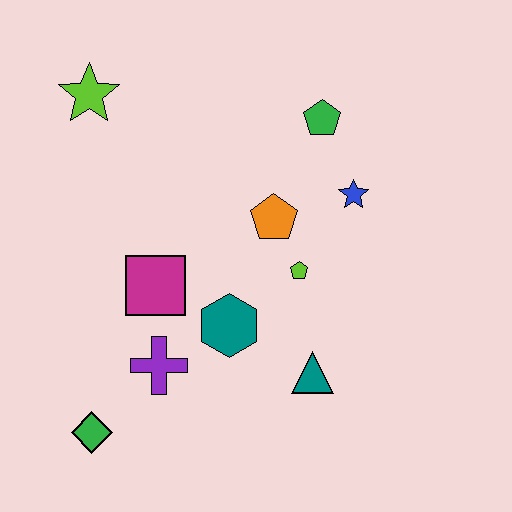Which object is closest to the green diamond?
The purple cross is closest to the green diamond.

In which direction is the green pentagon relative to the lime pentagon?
The green pentagon is above the lime pentagon.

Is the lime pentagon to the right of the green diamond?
Yes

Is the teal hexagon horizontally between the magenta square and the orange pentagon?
Yes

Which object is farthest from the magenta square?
The green pentagon is farthest from the magenta square.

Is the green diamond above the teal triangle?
No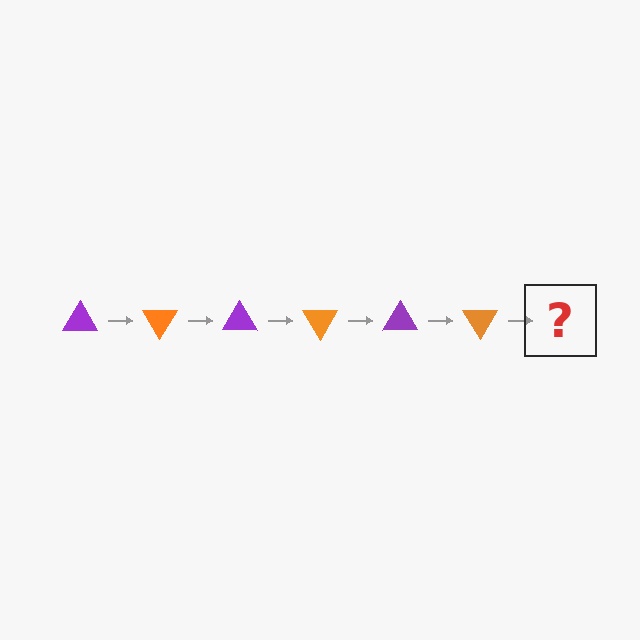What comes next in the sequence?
The next element should be a purple triangle, rotated 360 degrees from the start.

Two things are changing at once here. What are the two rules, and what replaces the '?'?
The two rules are that it rotates 60 degrees each step and the color cycles through purple and orange. The '?' should be a purple triangle, rotated 360 degrees from the start.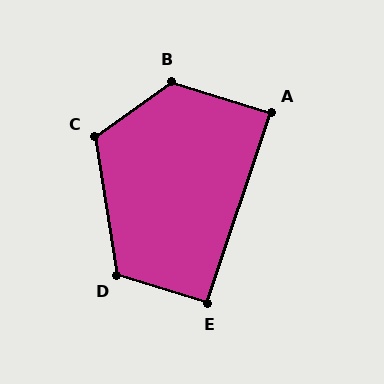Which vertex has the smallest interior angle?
A, at approximately 89 degrees.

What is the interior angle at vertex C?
Approximately 116 degrees (obtuse).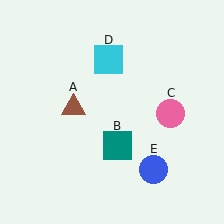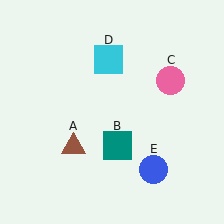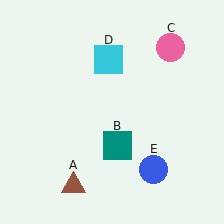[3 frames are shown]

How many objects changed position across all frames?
2 objects changed position: brown triangle (object A), pink circle (object C).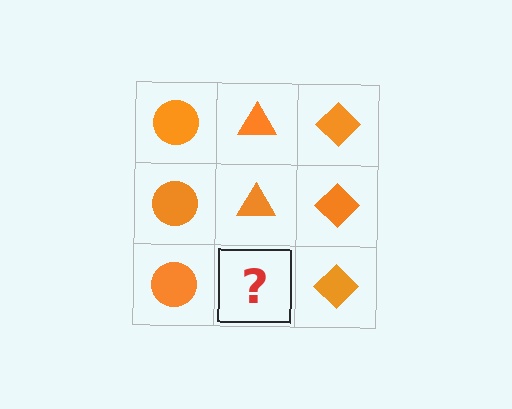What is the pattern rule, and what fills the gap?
The rule is that each column has a consistent shape. The gap should be filled with an orange triangle.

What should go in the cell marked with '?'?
The missing cell should contain an orange triangle.